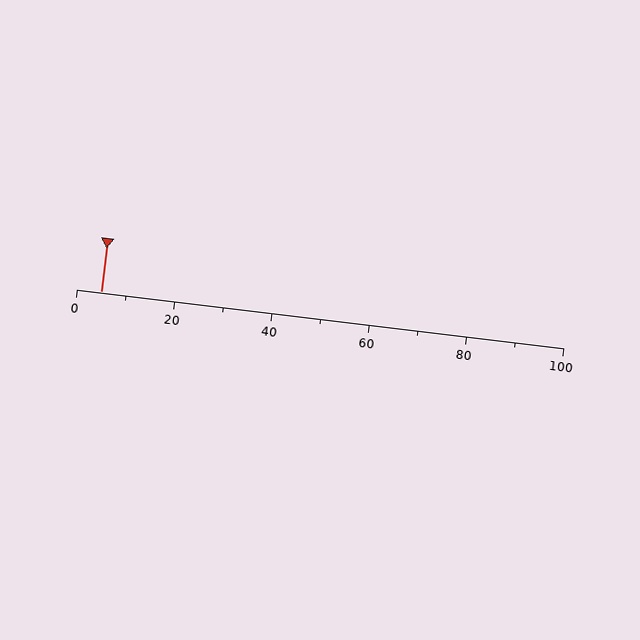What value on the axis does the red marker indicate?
The marker indicates approximately 5.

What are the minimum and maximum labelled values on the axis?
The axis runs from 0 to 100.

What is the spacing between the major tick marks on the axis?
The major ticks are spaced 20 apart.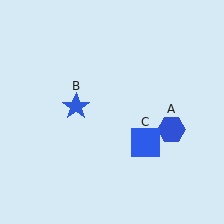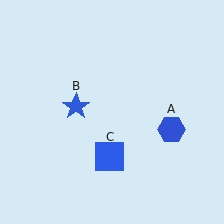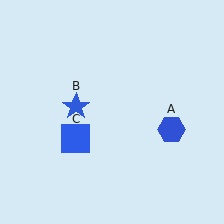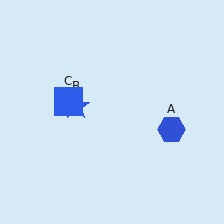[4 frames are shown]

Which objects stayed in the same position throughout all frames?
Blue hexagon (object A) and blue star (object B) remained stationary.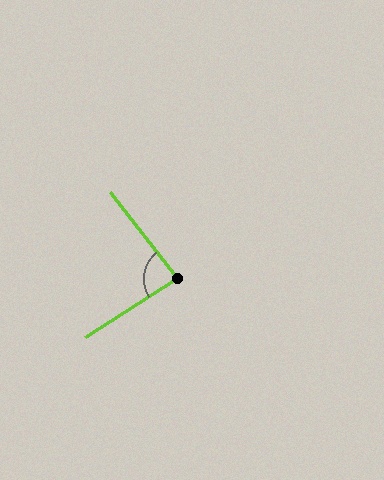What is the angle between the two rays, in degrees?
Approximately 85 degrees.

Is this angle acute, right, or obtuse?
It is acute.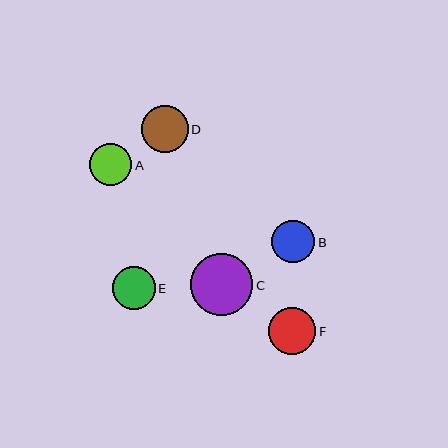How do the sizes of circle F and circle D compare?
Circle F and circle D are approximately the same size.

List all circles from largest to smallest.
From largest to smallest: C, F, D, E, B, A.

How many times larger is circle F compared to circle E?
Circle F is approximately 1.1 times the size of circle E.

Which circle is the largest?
Circle C is the largest with a size of approximately 62 pixels.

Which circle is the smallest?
Circle A is the smallest with a size of approximately 43 pixels.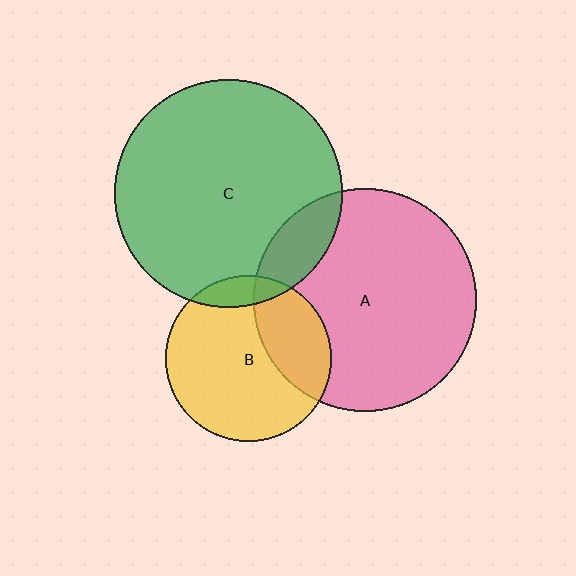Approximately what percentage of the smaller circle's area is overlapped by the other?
Approximately 15%.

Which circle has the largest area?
Circle C (green).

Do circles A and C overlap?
Yes.